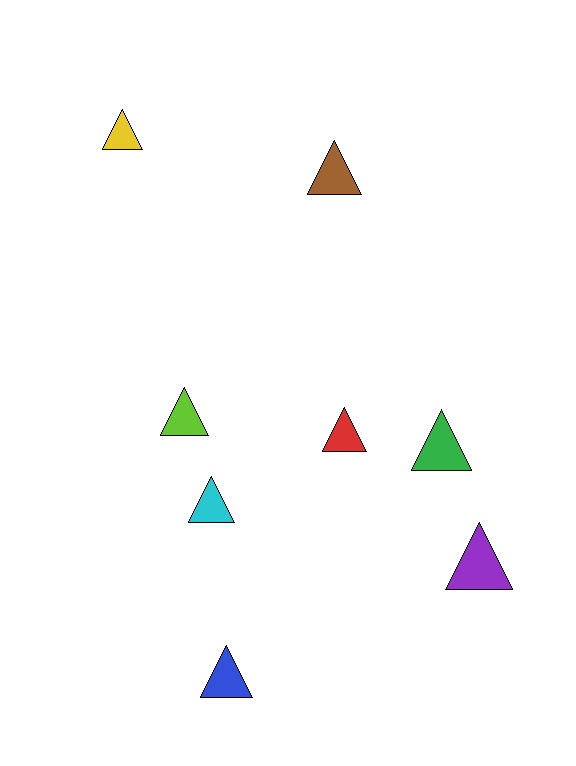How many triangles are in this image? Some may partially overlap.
There are 8 triangles.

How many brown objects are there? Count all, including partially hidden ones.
There is 1 brown object.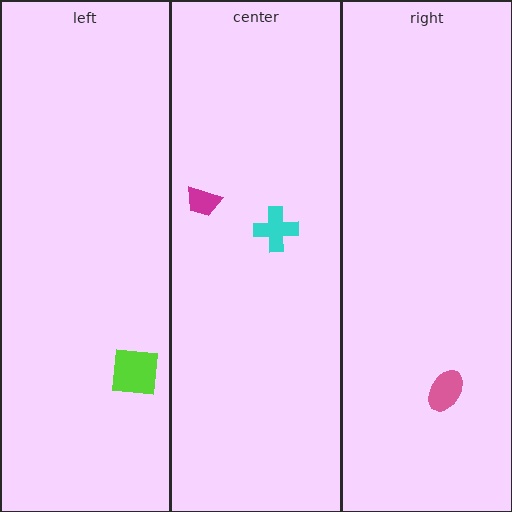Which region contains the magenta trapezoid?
The center region.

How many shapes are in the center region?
2.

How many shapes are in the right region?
1.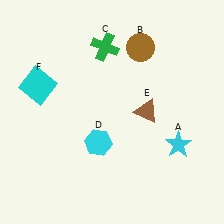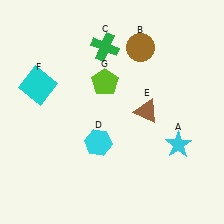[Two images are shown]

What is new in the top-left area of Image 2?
A lime pentagon (G) was added in the top-left area of Image 2.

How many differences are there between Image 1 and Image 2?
There is 1 difference between the two images.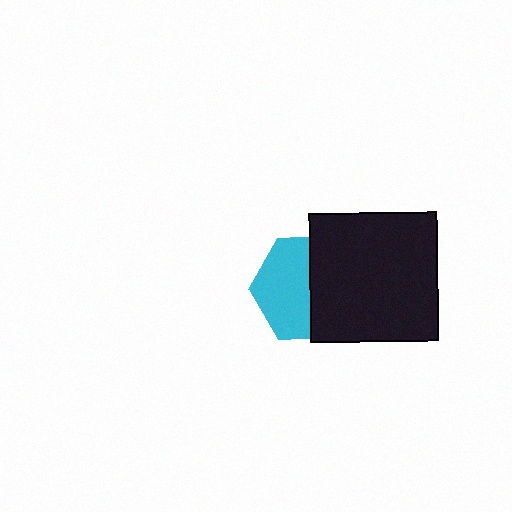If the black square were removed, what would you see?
You would see the complete cyan hexagon.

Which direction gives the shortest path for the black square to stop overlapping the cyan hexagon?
Moving right gives the shortest separation.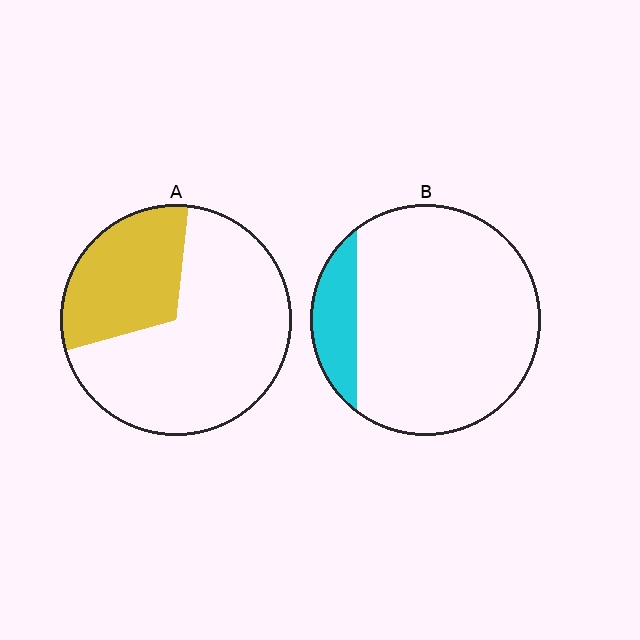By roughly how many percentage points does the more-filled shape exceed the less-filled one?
By roughly 15 percentage points (A over B).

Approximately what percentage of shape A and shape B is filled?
A is approximately 30% and B is approximately 15%.